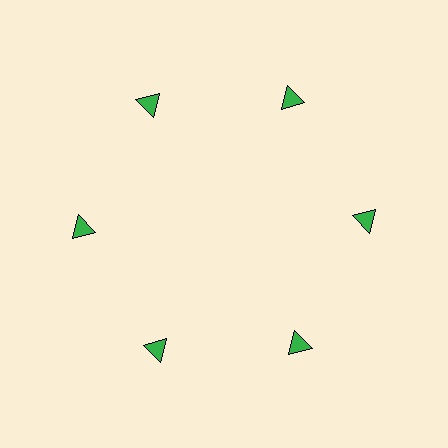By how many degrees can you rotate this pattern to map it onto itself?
The pattern maps onto itself every 60 degrees of rotation.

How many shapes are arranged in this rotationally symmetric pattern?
There are 6 shapes, arranged in 6 groups of 1.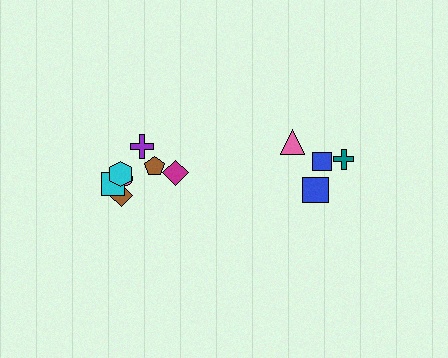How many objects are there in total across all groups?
There are 11 objects.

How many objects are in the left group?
There are 7 objects.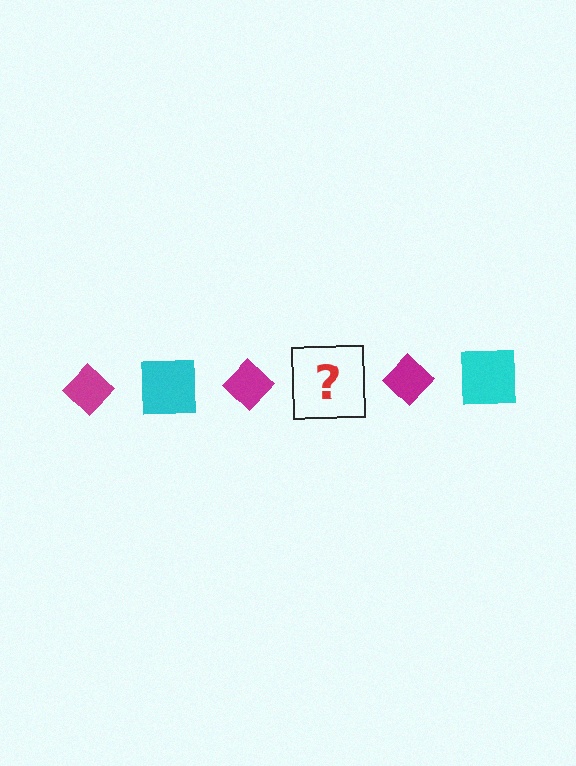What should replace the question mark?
The question mark should be replaced with a cyan square.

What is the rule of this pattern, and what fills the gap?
The rule is that the pattern alternates between magenta diamond and cyan square. The gap should be filled with a cyan square.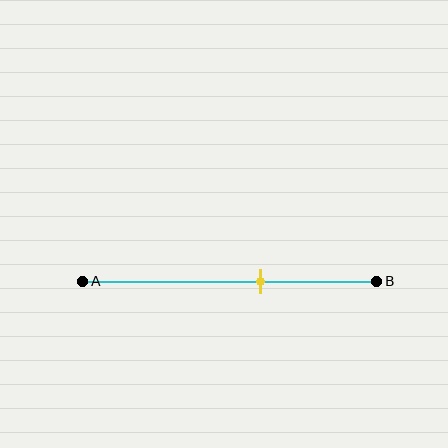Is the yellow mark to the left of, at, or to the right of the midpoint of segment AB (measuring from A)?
The yellow mark is to the right of the midpoint of segment AB.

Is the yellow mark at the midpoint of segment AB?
No, the mark is at about 60% from A, not at the 50% midpoint.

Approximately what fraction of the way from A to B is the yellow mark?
The yellow mark is approximately 60% of the way from A to B.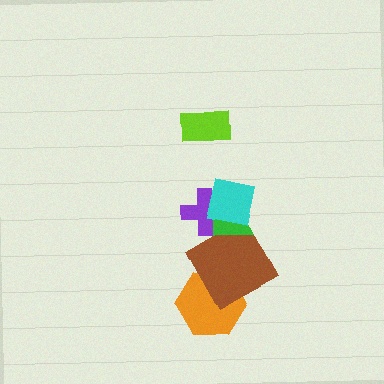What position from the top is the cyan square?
The cyan square is 2nd from the top.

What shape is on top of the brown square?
The green triangle is on top of the brown square.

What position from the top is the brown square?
The brown square is 5th from the top.